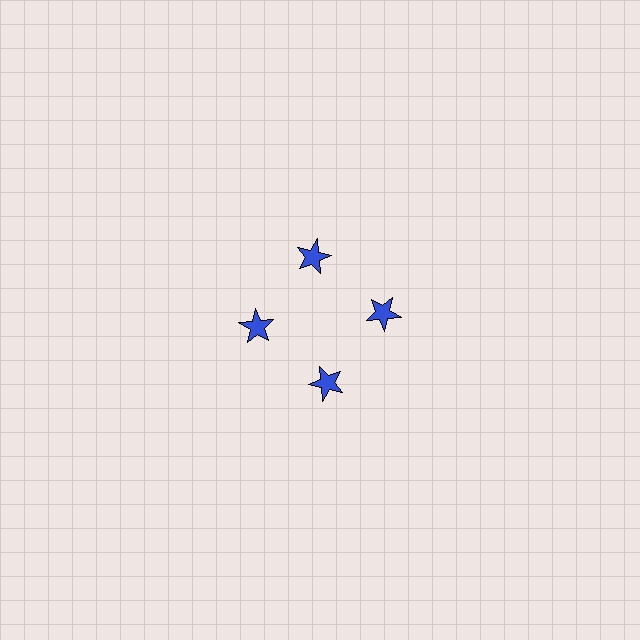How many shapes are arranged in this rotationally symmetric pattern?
There are 4 shapes, arranged in 4 groups of 1.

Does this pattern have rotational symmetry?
Yes, this pattern has 4-fold rotational symmetry. It looks the same after rotating 90 degrees around the center.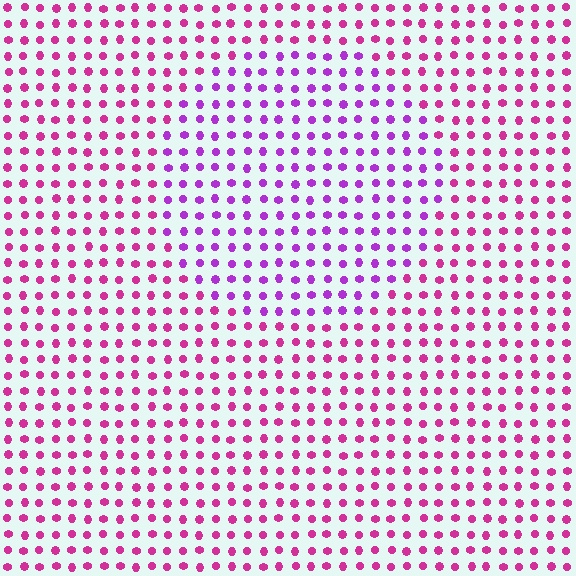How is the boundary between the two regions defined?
The boundary is defined purely by a slight shift in hue (about 34 degrees). Spacing, size, and orientation are identical on both sides.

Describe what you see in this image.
The image is filled with small magenta elements in a uniform arrangement. A circle-shaped region is visible where the elements are tinted to a slightly different hue, forming a subtle color boundary.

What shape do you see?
I see a circle.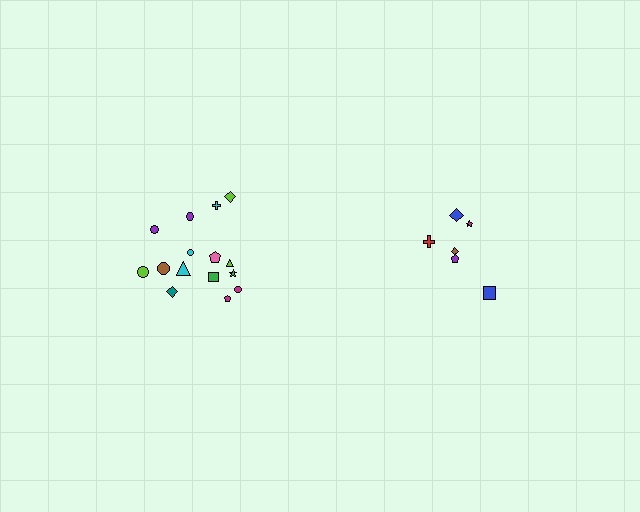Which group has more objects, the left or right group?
The left group.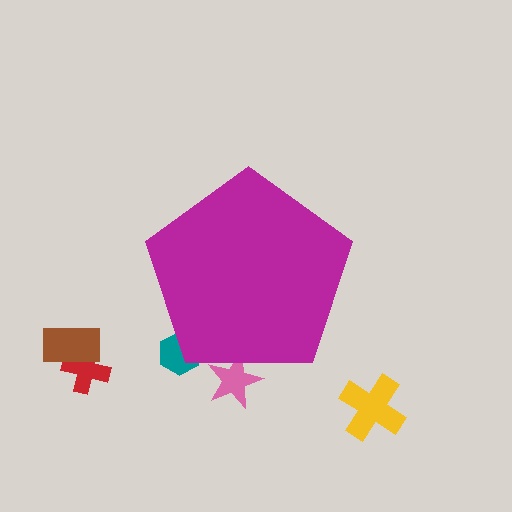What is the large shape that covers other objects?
A magenta pentagon.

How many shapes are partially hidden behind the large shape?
2 shapes are partially hidden.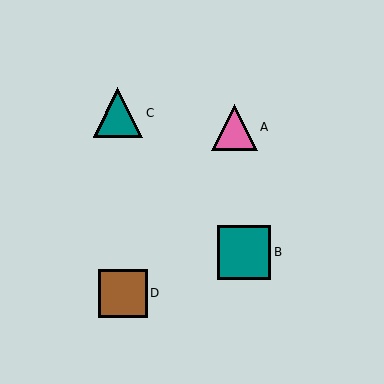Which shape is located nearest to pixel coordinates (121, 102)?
The teal triangle (labeled C) at (118, 113) is nearest to that location.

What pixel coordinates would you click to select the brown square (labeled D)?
Click at (123, 293) to select the brown square D.